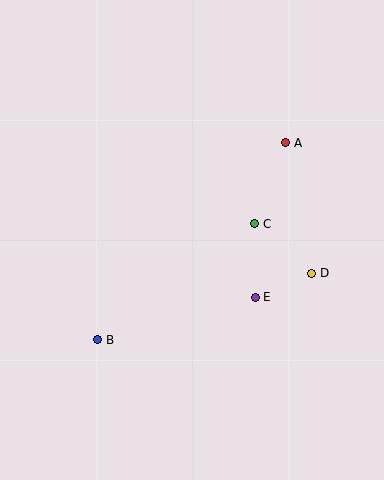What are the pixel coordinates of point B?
Point B is at (98, 340).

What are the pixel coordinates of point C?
Point C is at (255, 224).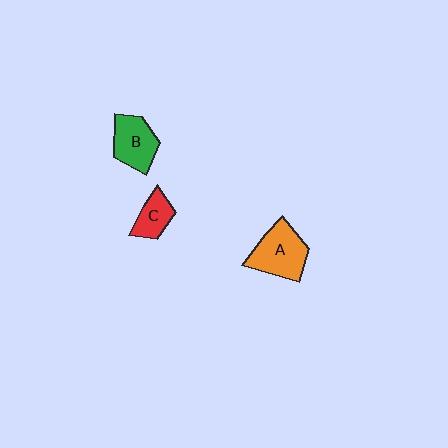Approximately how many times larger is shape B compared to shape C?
Approximately 1.5 times.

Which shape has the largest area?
Shape A (orange).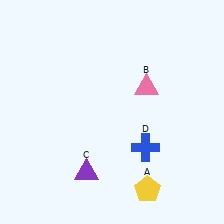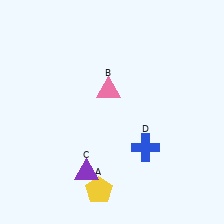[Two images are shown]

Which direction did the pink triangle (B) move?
The pink triangle (B) moved left.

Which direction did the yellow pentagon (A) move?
The yellow pentagon (A) moved left.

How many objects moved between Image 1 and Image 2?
2 objects moved between the two images.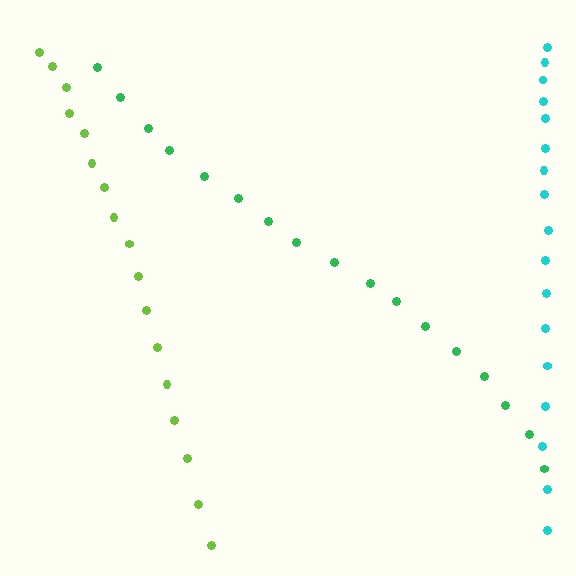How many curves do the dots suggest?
There are 3 distinct paths.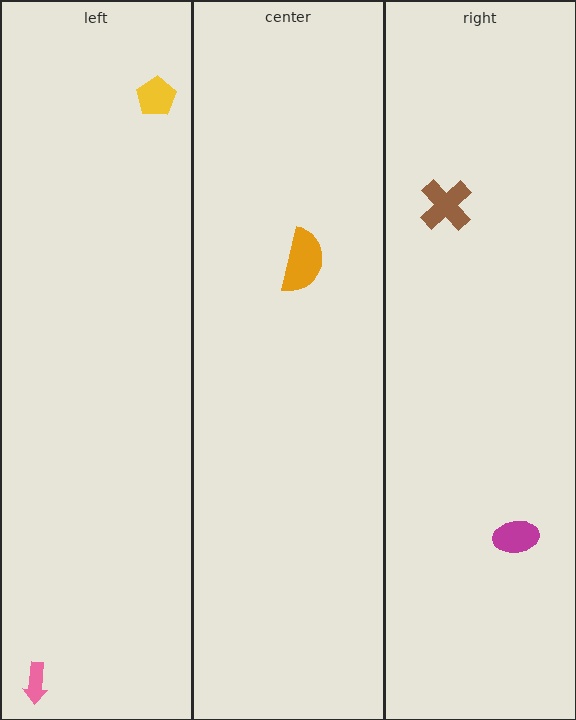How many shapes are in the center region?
1.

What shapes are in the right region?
The magenta ellipse, the brown cross.